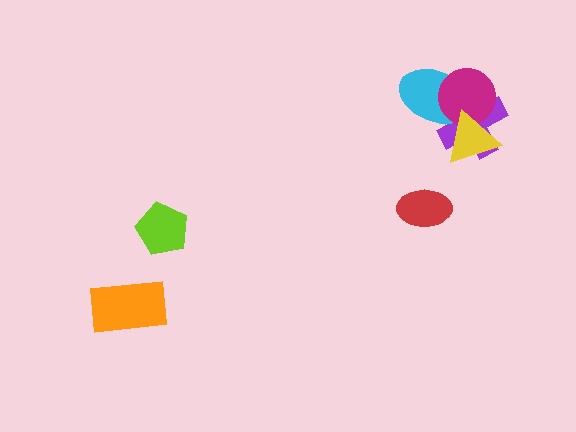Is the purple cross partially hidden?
Yes, it is partially covered by another shape.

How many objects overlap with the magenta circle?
3 objects overlap with the magenta circle.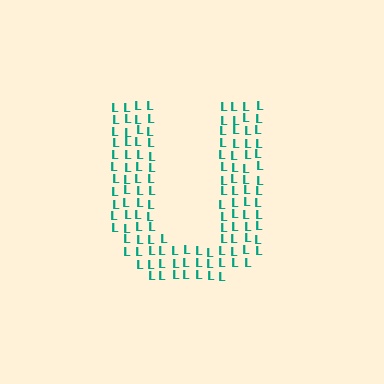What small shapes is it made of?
It is made of small letter L's.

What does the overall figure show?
The overall figure shows the letter U.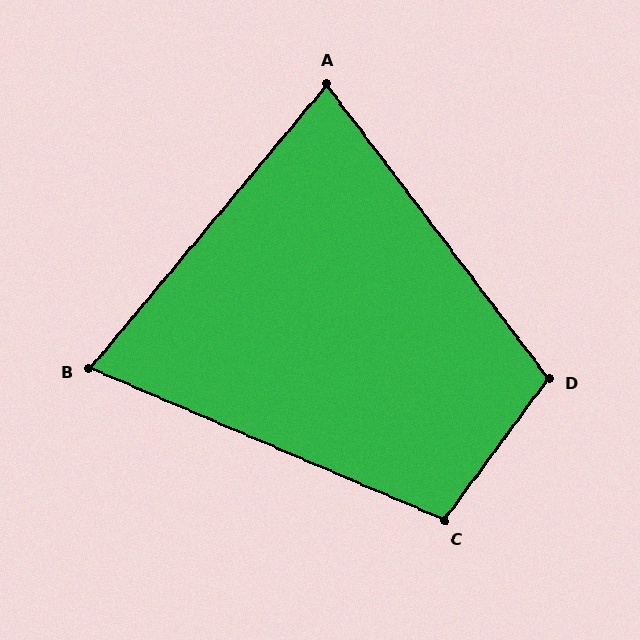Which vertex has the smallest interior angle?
B, at approximately 73 degrees.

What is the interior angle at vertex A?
Approximately 77 degrees (acute).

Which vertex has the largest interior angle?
D, at approximately 107 degrees.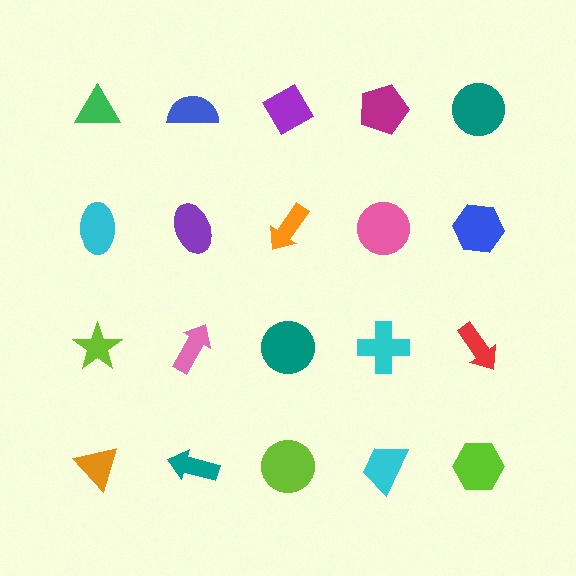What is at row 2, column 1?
A cyan ellipse.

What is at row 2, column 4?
A pink circle.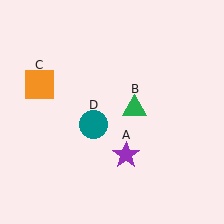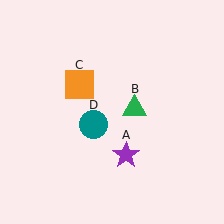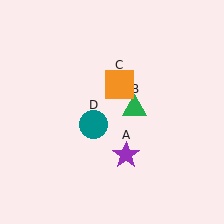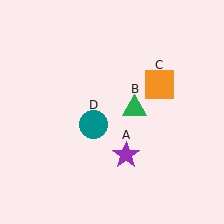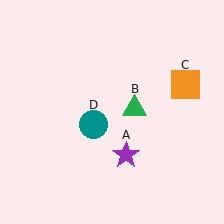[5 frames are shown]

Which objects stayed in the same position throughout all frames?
Purple star (object A) and green triangle (object B) and teal circle (object D) remained stationary.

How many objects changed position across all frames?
1 object changed position: orange square (object C).